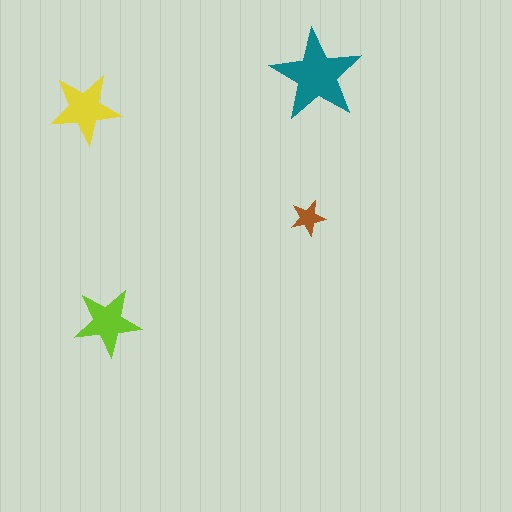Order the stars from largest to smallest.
the teal one, the yellow one, the lime one, the brown one.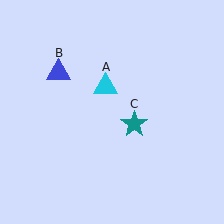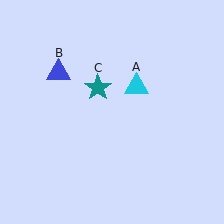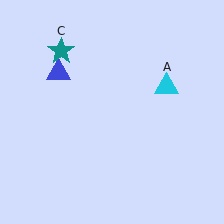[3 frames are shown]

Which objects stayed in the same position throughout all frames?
Blue triangle (object B) remained stationary.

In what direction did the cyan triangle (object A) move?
The cyan triangle (object A) moved right.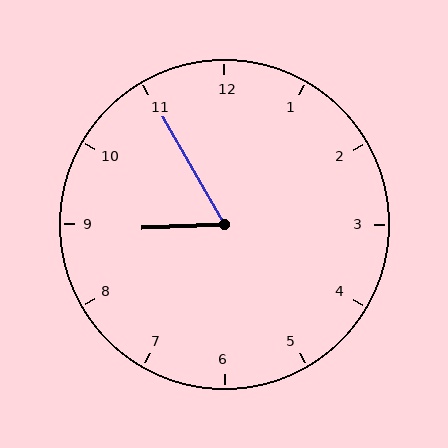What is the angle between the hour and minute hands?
Approximately 62 degrees.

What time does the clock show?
8:55.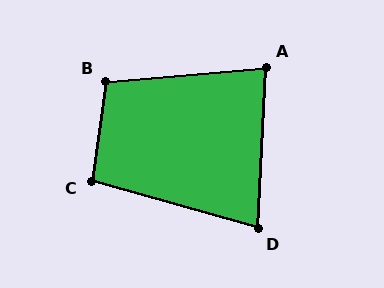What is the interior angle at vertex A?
Approximately 82 degrees (acute).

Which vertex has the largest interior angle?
B, at approximately 103 degrees.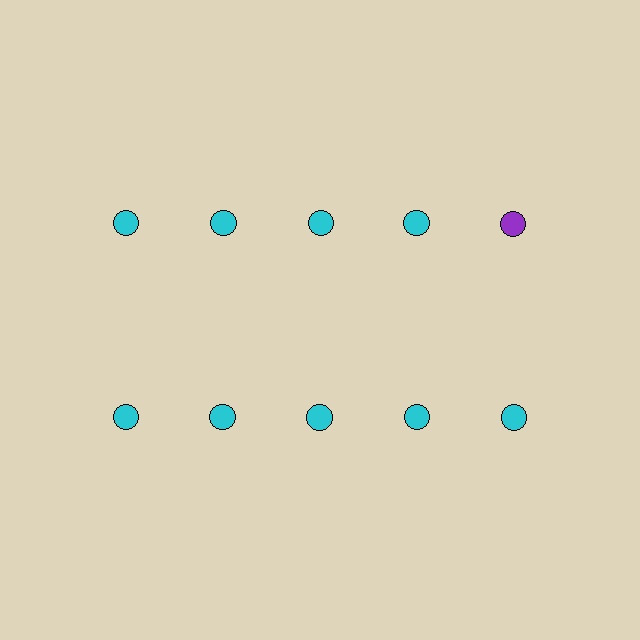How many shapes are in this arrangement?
There are 10 shapes arranged in a grid pattern.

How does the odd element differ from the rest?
It has a different color: purple instead of cyan.